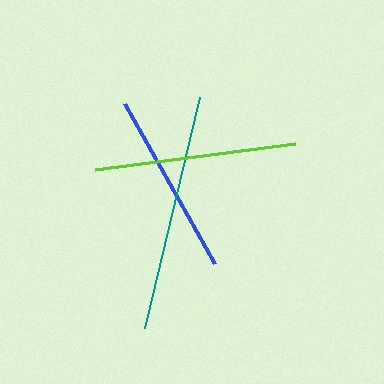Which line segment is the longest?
The teal line is the longest at approximately 238 pixels.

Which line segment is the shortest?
The blue line is the shortest at approximately 183 pixels.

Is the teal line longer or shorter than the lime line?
The teal line is longer than the lime line.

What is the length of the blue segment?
The blue segment is approximately 183 pixels long.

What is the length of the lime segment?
The lime segment is approximately 202 pixels long.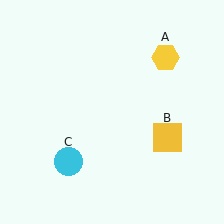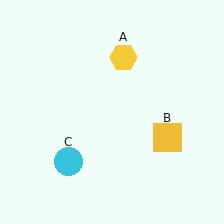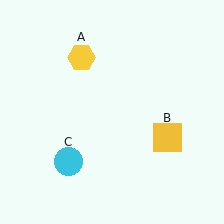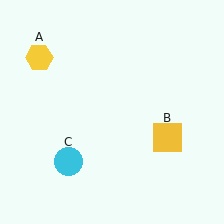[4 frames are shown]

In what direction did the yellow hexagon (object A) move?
The yellow hexagon (object A) moved left.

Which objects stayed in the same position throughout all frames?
Yellow square (object B) and cyan circle (object C) remained stationary.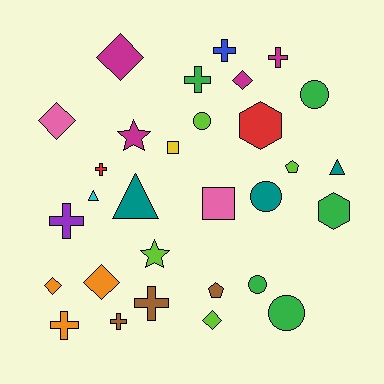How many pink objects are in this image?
There are 2 pink objects.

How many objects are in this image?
There are 30 objects.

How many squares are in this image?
There are 2 squares.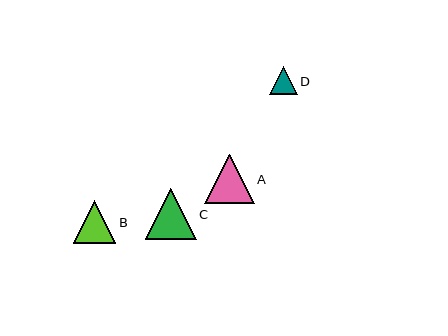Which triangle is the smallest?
Triangle D is the smallest with a size of approximately 28 pixels.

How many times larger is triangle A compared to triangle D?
Triangle A is approximately 1.8 times the size of triangle D.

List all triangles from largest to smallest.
From largest to smallest: C, A, B, D.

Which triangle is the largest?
Triangle C is the largest with a size of approximately 51 pixels.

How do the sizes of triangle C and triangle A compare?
Triangle C and triangle A are approximately the same size.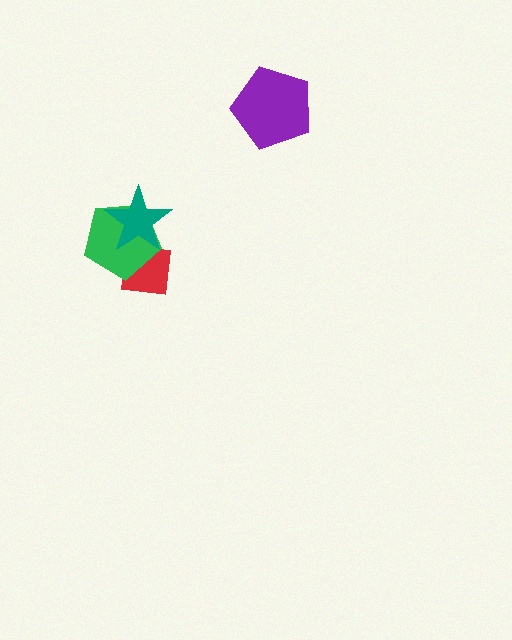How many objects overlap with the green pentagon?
2 objects overlap with the green pentagon.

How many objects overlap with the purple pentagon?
0 objects overlap with the purple pentagon.